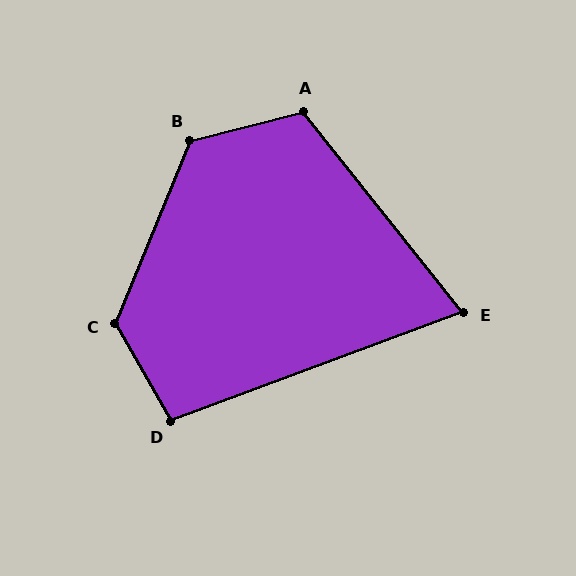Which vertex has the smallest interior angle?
E, at approximately 72 degrees.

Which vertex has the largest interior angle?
C, at approximately 127 degrees.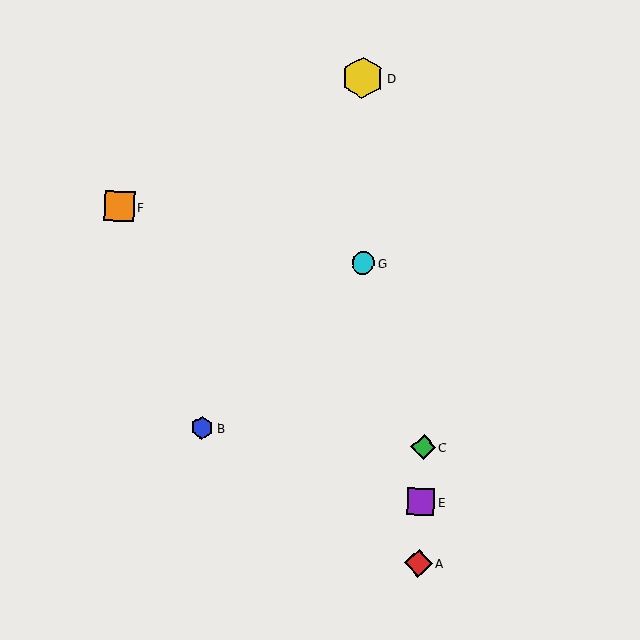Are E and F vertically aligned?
No, E is at x≈421 and F is at x≈119.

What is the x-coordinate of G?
Object G is at x≈363.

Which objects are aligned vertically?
Objects A, C, E are aligned vertically.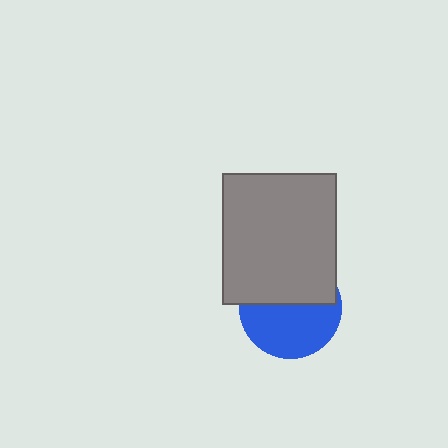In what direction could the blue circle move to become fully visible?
The blue circle could move down. That would shift it out from behind the gray rectangle entirely.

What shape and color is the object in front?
The object in front is a gray rectangle.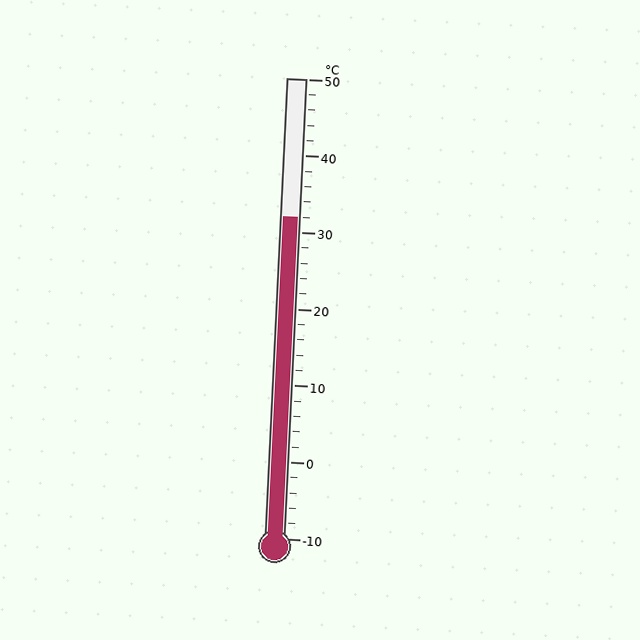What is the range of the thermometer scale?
The thermometer scale ranges from -10°C to 50°C.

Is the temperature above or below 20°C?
The temperature is above 20°C.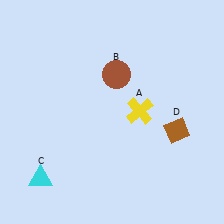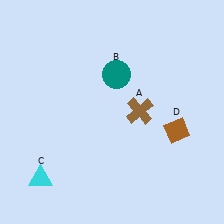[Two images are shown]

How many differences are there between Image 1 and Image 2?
There are 2 differences between the two images.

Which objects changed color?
A changed from yellow to brown. B changed from brown to teal.